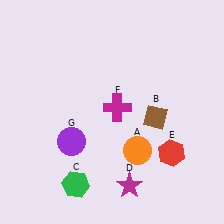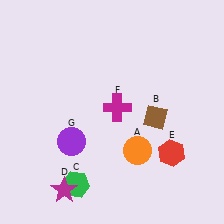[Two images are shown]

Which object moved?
The magenta star (D) moved left.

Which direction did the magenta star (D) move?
The magenta star (D) moved left.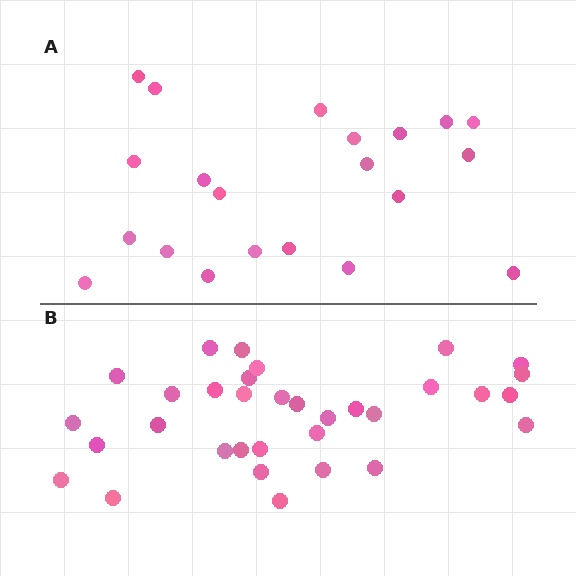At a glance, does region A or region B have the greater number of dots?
Region B (the bottom region) has more dots.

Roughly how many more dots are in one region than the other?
Region B has roughly 12 or so more dots than region A.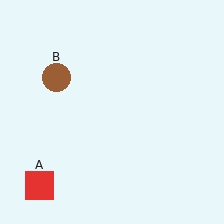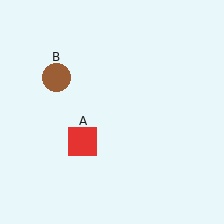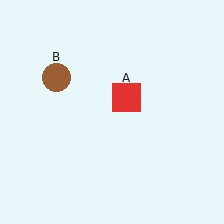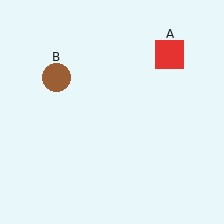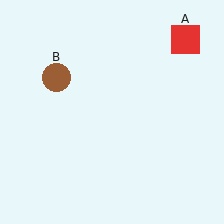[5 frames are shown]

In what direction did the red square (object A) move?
The red square (object A) moved up and to the right.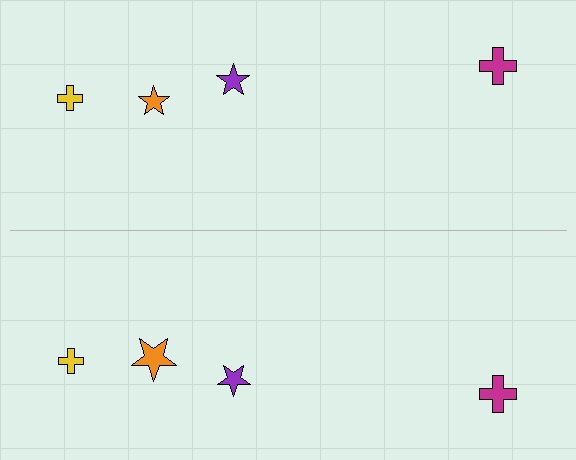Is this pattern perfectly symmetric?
No, the pattern is not perfectly symmetric. The orange star on the bottom side has a different size than its mirror counterpart.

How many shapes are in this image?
There are 8 shapes in this image.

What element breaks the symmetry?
The orange star on the bottom side has a different size than its mirror counterpart.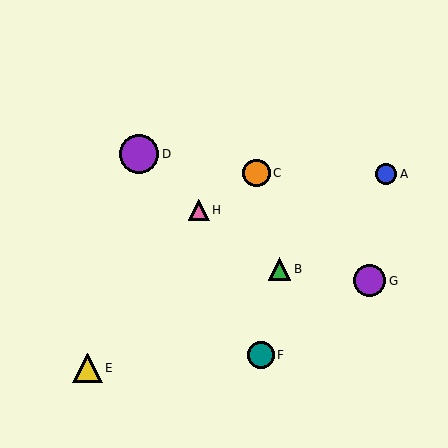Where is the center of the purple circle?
The center of the purple circle is at (139, 154).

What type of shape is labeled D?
Shape D is a purple circle.